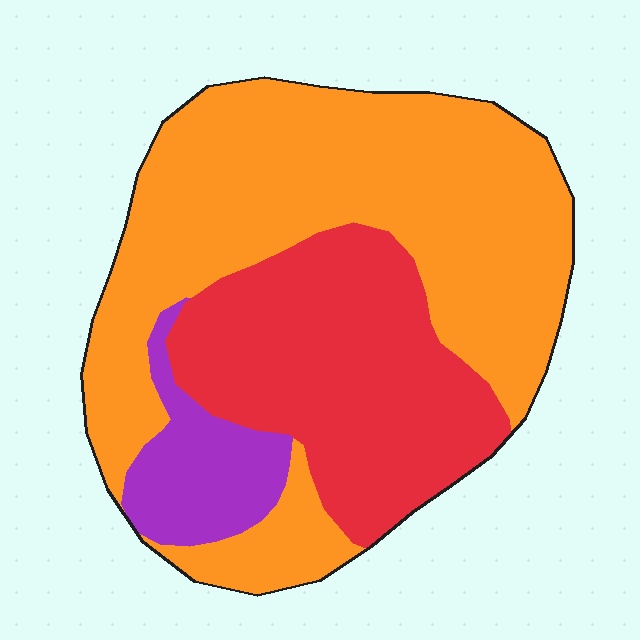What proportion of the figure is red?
Red covers around 35% of the figure.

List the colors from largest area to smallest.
From largest to smallest: orange, red, purple.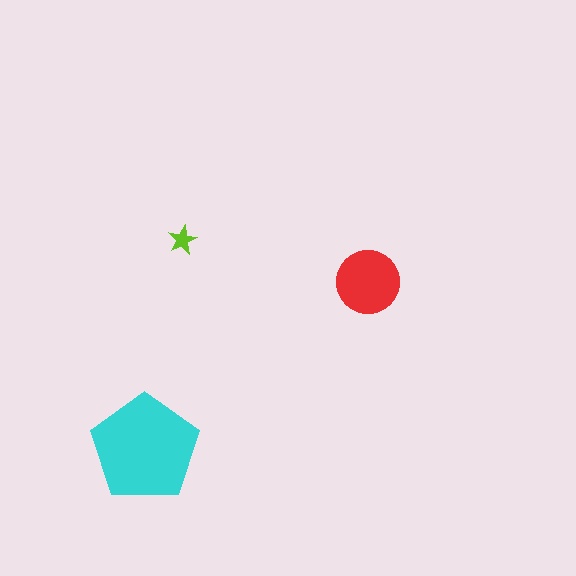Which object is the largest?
The cyan pentagon.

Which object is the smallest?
The lime star.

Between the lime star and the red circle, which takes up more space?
The red circle.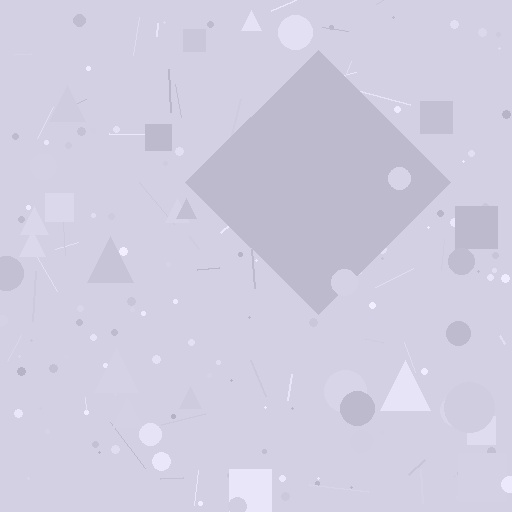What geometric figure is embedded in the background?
A diamond is embedded in the background.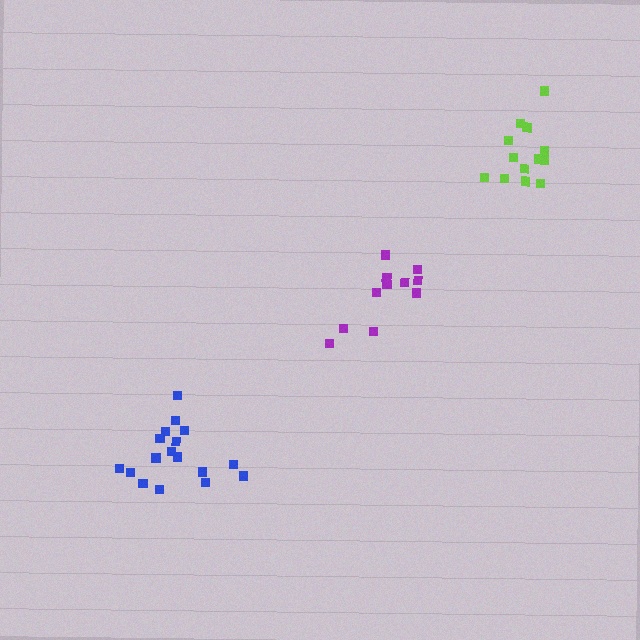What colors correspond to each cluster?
The clusters are colored: purple, blue, lime.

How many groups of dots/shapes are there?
There are 3 groups.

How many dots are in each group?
Group 1: 11 dots, Group 2: 17 dots, Group 3: 13 dots (41 total).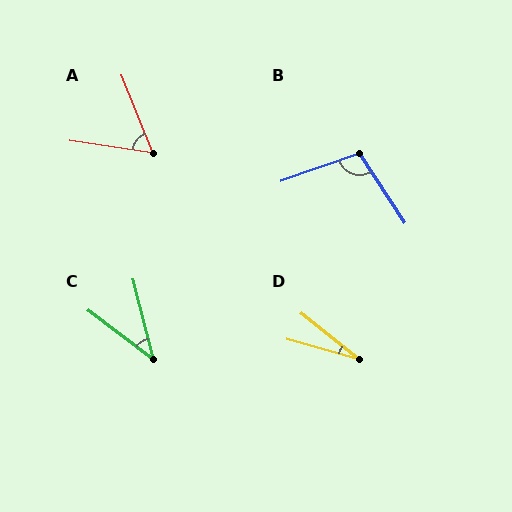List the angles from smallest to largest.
D (23°), C (39°), A (60°), B (103°).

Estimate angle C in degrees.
Approximately 39 degrees.